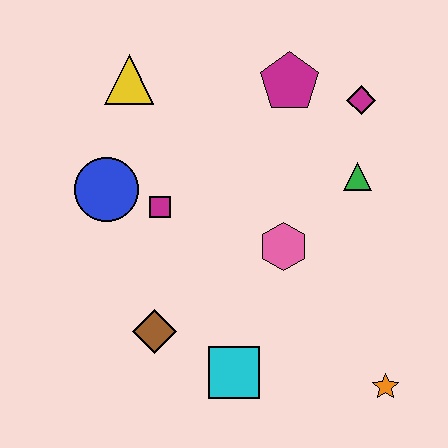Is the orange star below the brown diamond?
Yes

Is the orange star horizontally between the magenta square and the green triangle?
No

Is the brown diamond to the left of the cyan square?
Yes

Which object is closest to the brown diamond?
The cyan square is closest to the brown diamond.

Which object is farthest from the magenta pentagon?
The orange star is farthest from the magenta pentagon.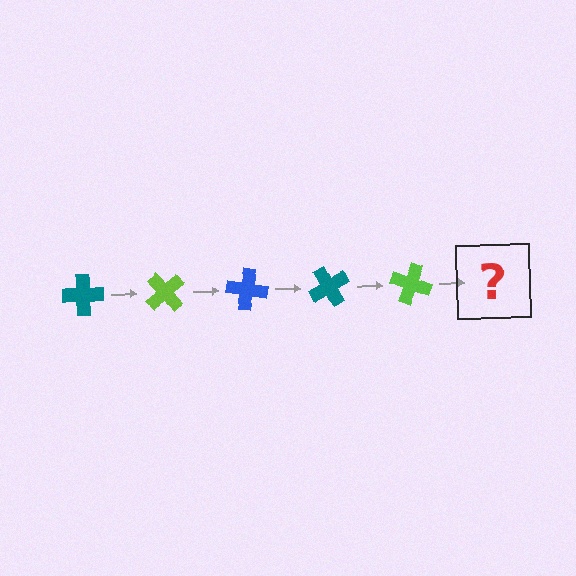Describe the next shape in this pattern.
It should be a blue cross, rotated 250 degrees from the start.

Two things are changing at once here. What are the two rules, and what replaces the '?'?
The two rules are that it rotates 50 degrees each step and the color cycles through teal, lime, and blue. The '?' should be a blue cross, rotated 250 degrees from the start.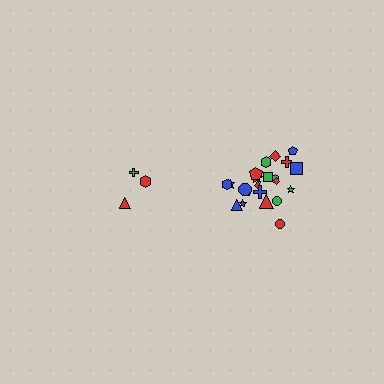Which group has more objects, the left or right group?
The right group.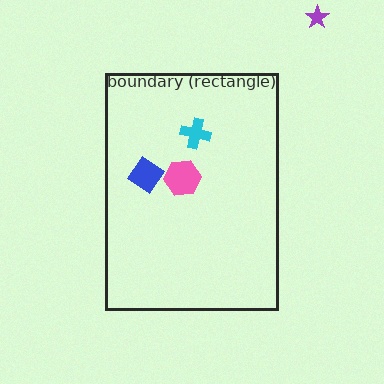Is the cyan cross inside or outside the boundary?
Inside.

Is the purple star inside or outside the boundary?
Outside.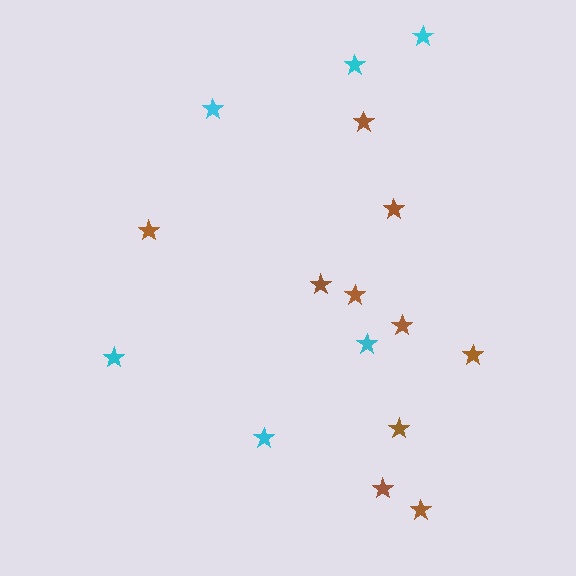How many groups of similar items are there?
There are 2 groups: one group of cyan stars (6) and one group of brown stars (10).